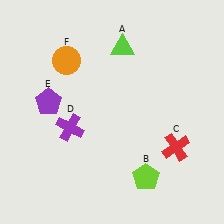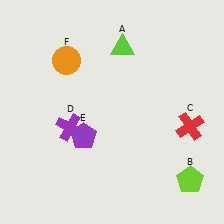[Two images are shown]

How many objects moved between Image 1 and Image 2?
3 objects moved between the two images.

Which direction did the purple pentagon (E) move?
The purple pentagon (E) moved right.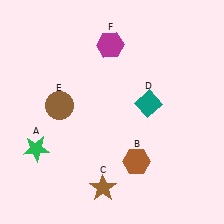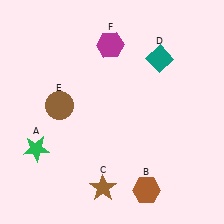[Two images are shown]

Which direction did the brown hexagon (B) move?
The brown hexagon (B) moved down.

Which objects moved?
The objects that moved are: the brown hexagon (B), the teal diamond (D).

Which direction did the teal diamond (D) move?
The teal diamond (D) moved up.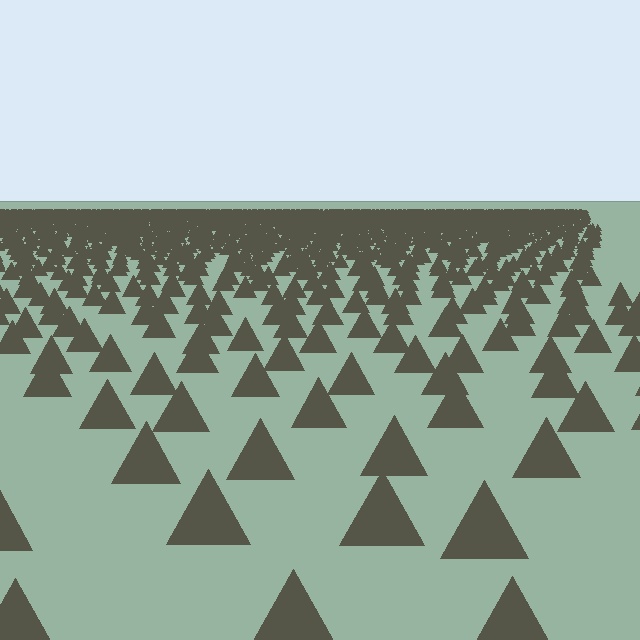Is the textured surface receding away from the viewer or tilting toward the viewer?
The surface is receding away from the viewer. Texture elements get smaller and denser toward the top.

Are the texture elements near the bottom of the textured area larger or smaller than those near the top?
Larger. Near the bottom, elements are closer to the viewer and appear at a bigger on-screen size.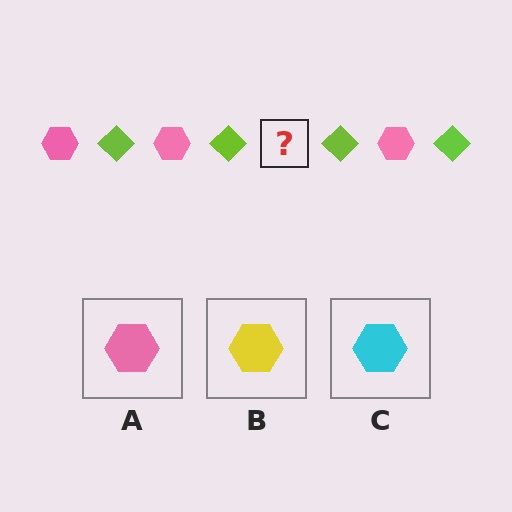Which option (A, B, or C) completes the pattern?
A.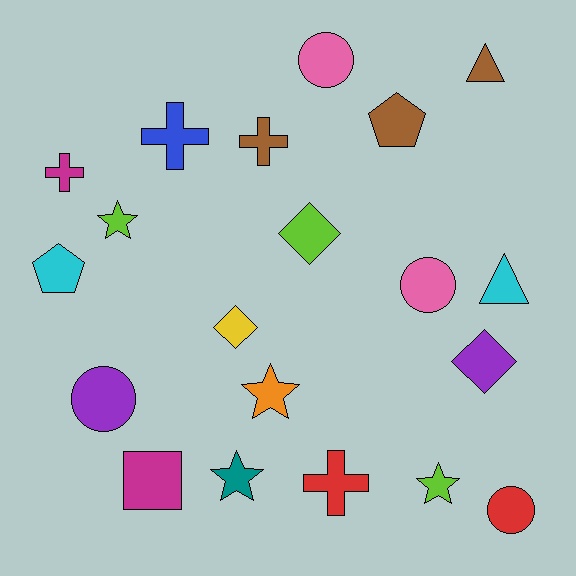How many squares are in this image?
There is 1 square.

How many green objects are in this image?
There are no green objects.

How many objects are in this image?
There are 20 objects.